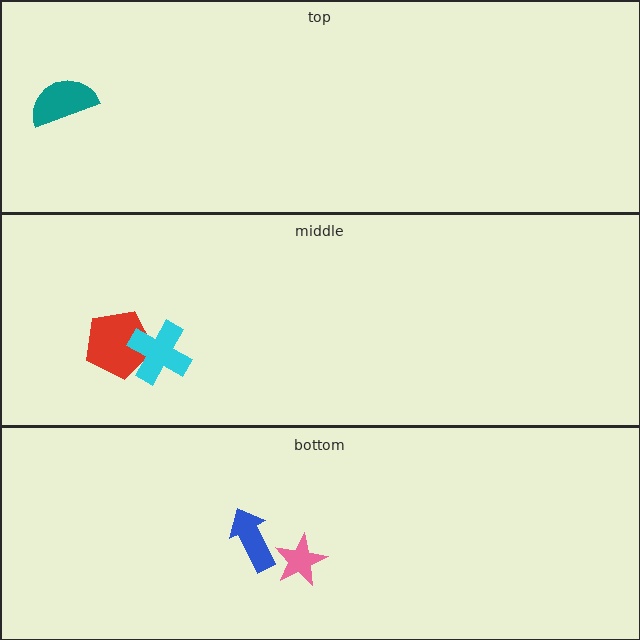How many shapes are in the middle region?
2.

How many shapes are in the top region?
1.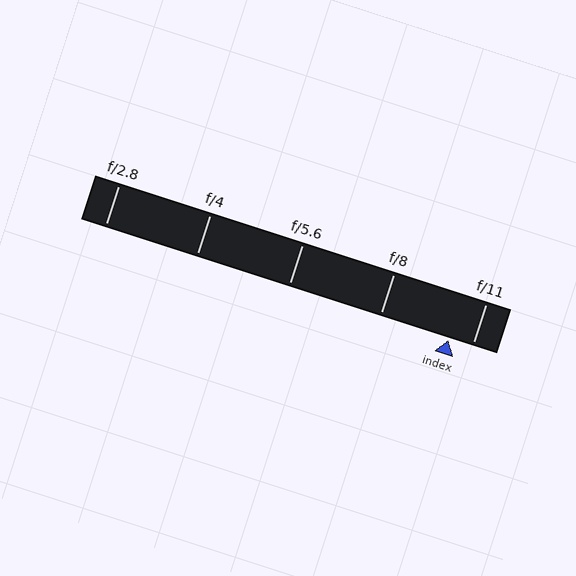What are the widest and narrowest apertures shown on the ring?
The widest aperture shown is f/2.8 and the narrowest is f/11.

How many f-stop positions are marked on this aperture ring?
There are 5 f-stop positions marked.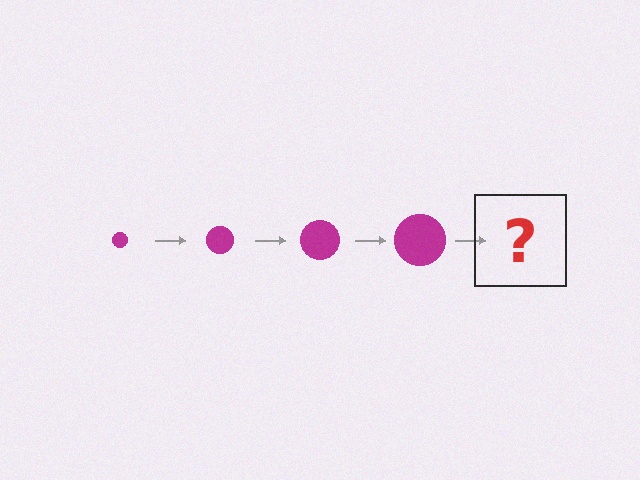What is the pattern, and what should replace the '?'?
The pattern is that the circle gets progressively larger each step. The '?' should be a magenta circle, larger than the previous one.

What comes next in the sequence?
The next element should be a magenta circle, larger than the previous one.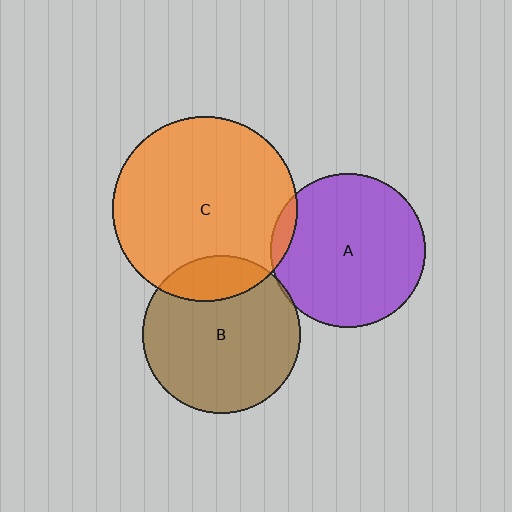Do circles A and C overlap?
Yes.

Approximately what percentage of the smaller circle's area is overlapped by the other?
Approximately 5%.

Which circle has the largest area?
Circle C (orange).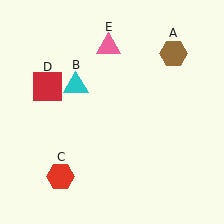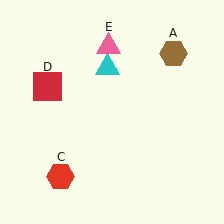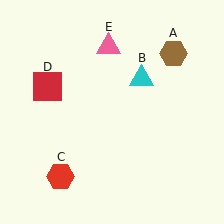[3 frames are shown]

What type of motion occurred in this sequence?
The cyan triangle (object B) rotated clockwise around the center of the scene.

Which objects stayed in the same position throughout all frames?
Brown hexagon (object A) and red hexagon (object C) and red square (object D) and pink triangle (object E) remained stationary.